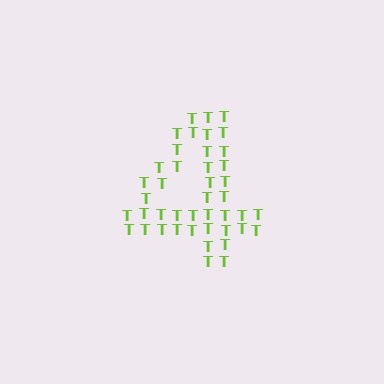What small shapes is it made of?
It is made of small letter T's.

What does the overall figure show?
The overall figure shows the digit 4.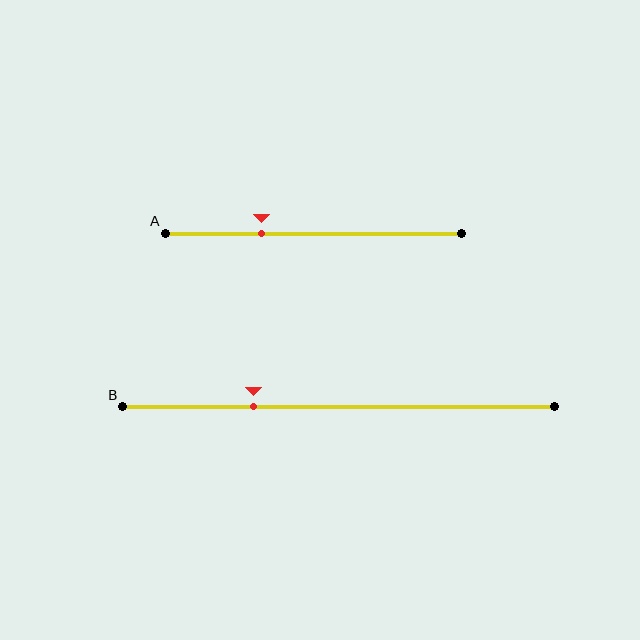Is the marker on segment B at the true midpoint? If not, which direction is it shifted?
No, the marker on segment B is shifted to the left by about 20% of the segment length.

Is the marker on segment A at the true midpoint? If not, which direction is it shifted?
No, the marker on segment A is shifted to the left by about 17% of the segment length.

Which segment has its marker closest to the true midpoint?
Segment A has its marker closest to the true midpoint.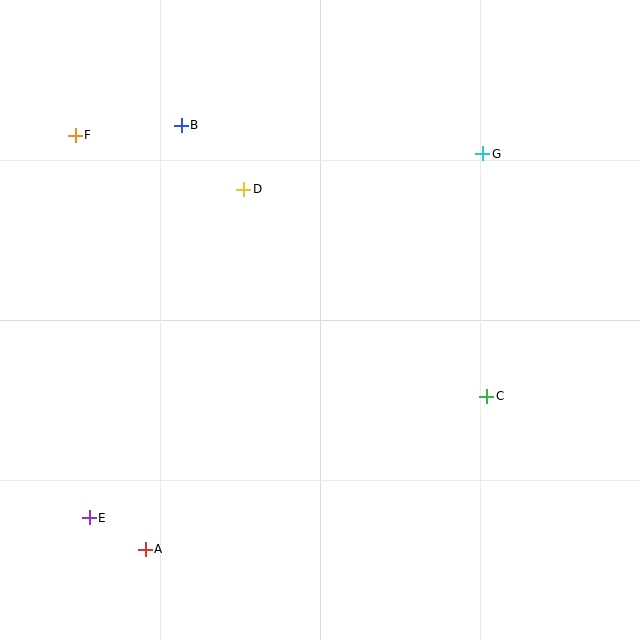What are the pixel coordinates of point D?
Point D is at (244, 189).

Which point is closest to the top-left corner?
Point F is closest to the top-left corner.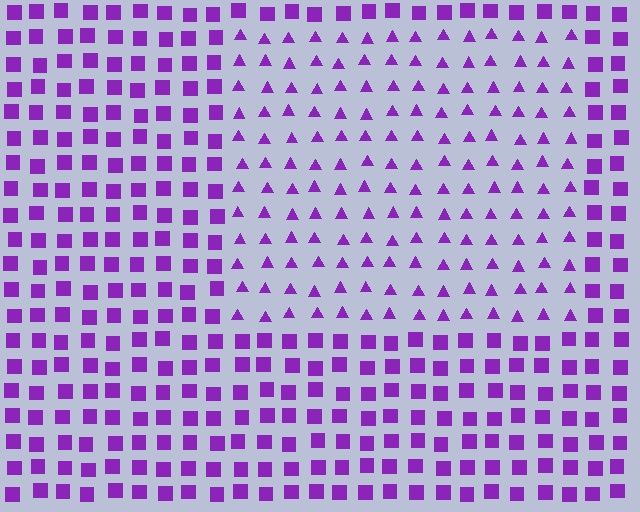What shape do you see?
I see a rectangle.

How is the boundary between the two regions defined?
The boundary is defined by a change in element shape: triangles inside vs. squares outside. All elements share the same color and spacing.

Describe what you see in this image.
The image is filled with small purple elements arranged in a uniform grid. A rectangle-shaped region contains triangles, while the surrounding area contains squares. The boundary is defined purely by the change in element shape.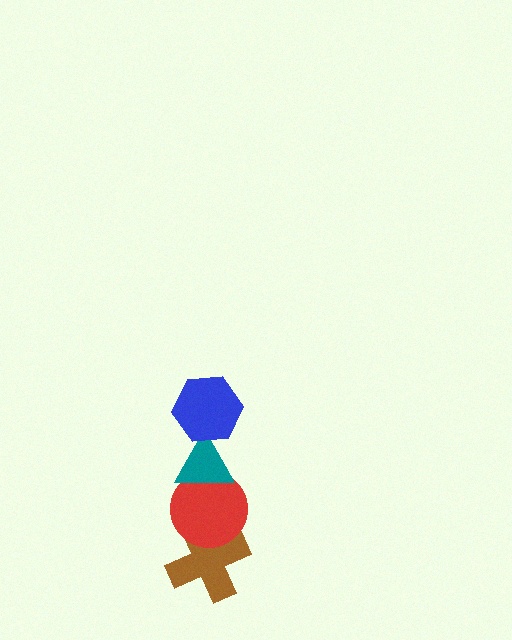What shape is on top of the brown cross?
The red circle is on top of the brown cross.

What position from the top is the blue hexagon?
The blue hexagon is 1st from the top.